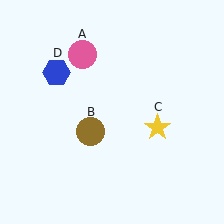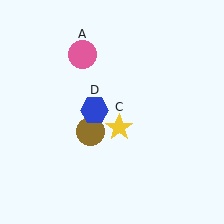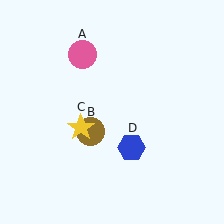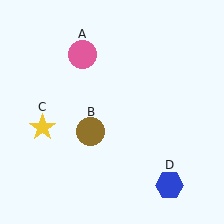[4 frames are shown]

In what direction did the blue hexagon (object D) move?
The blue hexagon (object D) moved down and to the right.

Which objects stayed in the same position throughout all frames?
Pink circle (object A) and brown circle (object B) remained stationary.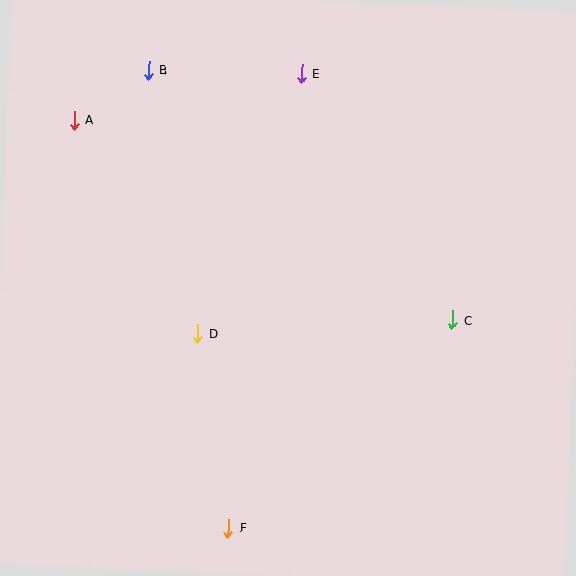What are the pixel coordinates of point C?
Point C is at (453, 320).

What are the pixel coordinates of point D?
Point D is at (198, 333).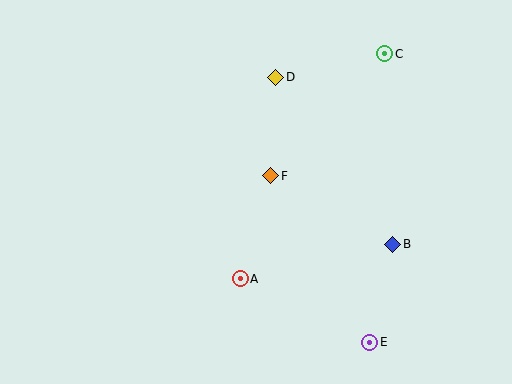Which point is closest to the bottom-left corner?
Point A is closest to the bottom-left corner.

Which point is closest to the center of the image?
Point F at (271, 176) is closest to the center.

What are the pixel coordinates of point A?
Point A is at (240, 279).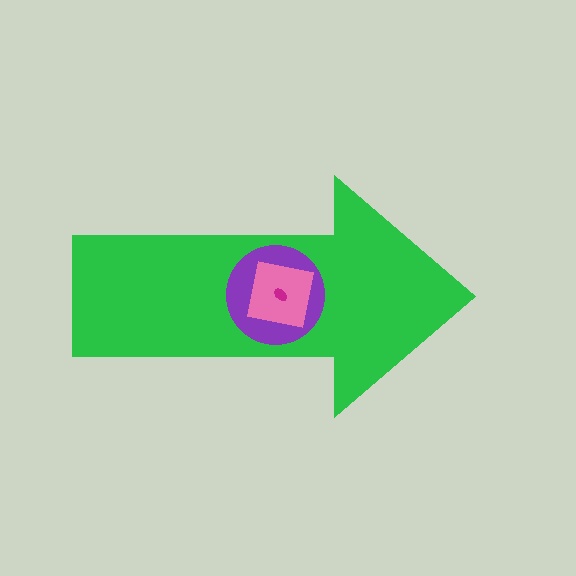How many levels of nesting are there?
4.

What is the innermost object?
The magenta ellipse.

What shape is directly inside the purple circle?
The pink square.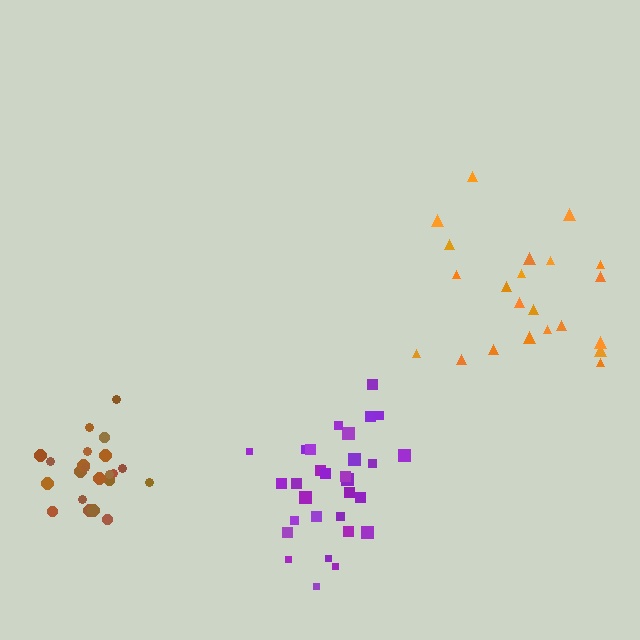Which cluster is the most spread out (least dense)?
Orange.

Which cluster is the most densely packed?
Brown.